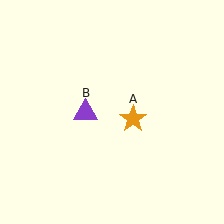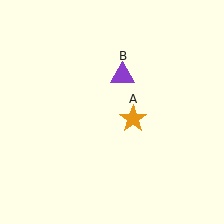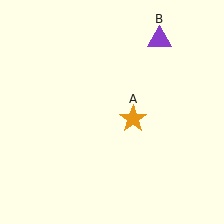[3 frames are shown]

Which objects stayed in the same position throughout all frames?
Orange star (object A) remained stationary.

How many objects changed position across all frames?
1 object changed position: purple triangle (object B).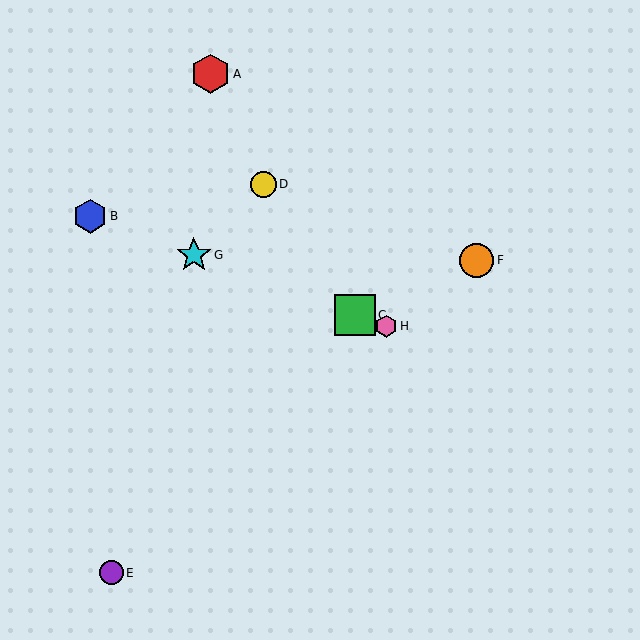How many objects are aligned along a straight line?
4 objects (B, C, G, H) are aligned along a straight line.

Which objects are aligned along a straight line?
Objects B, C, G, H are aligned along a straight line.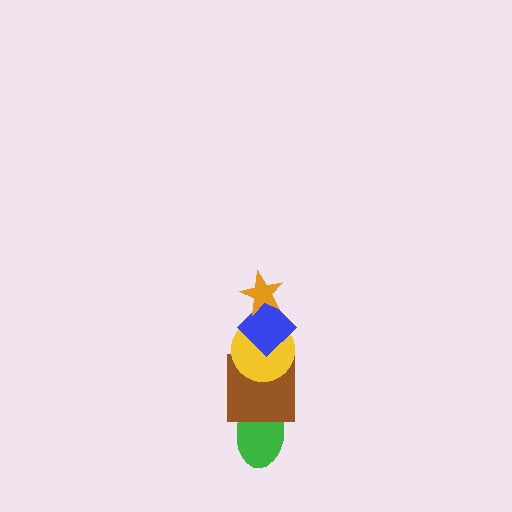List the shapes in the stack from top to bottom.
From top to bottom: the orange star, the blue diamond, the yellow circle, the brown square, the green ellipse.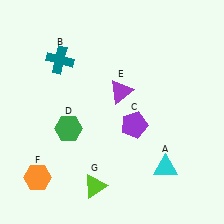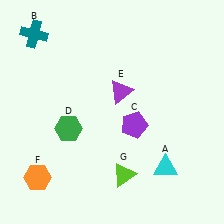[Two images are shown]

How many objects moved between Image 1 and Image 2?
2 objects moved between the two images.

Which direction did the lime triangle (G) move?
The lime triangle (G) moved right.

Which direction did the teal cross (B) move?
The teal cross (B) moved up.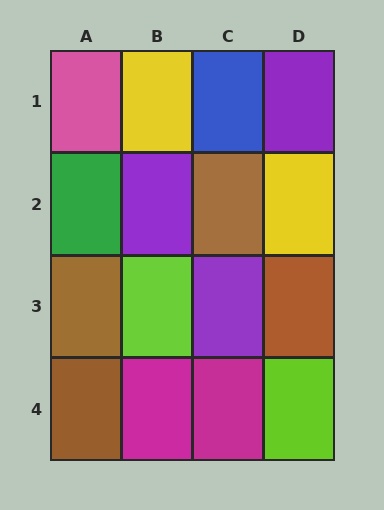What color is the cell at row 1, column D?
Purple.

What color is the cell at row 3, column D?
Brown.